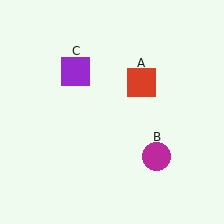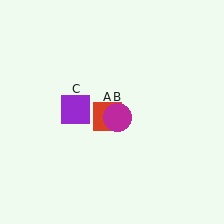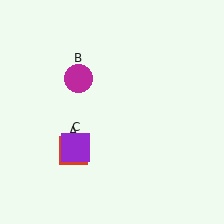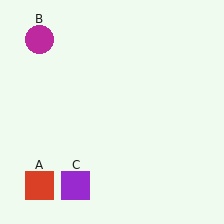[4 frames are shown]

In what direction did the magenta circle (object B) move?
The magenta circle (object B) moved up and to the left.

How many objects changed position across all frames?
3 objects changed position: red square (object A), magenta circle (object B), purple square (object C).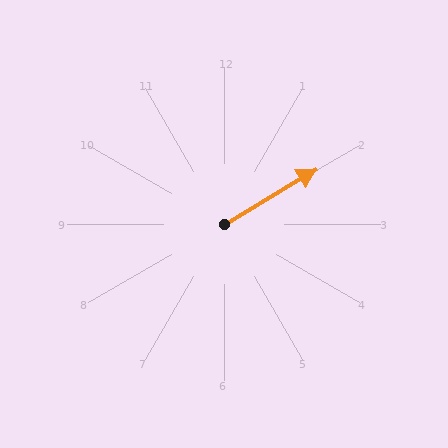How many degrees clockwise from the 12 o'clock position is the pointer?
Approximately 59 degrees.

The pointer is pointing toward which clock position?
Roughly 2 o'clock.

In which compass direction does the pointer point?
Northeast.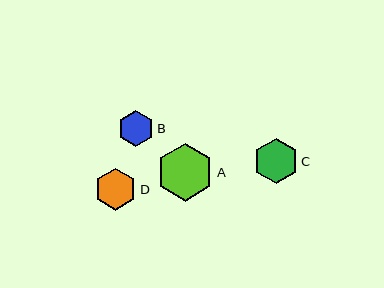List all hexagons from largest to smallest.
From largest to smallest: A, C, D, B.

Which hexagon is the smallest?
Hexagon B is the smallest with a size of approximately 36 pixels.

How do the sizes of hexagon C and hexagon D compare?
Hexagon C and hexagon D are approximately the same size.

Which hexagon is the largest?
Hexagon A is the largest with a size of approximately 58 pixels.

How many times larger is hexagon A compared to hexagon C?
Hexagon A is approximately 1.3 times the size of hexagon C.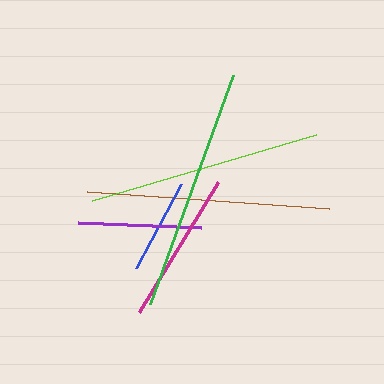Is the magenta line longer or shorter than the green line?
The green line is longer than the magenta line.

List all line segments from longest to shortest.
From longest to shortest: green, brown, lime, magenta, purple, blue.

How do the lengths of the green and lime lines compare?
The green and lime lines are approximately the same length.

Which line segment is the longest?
The green line is the longest at approximately 244 pixels.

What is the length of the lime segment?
The lime segment is approximately 233 pixels long.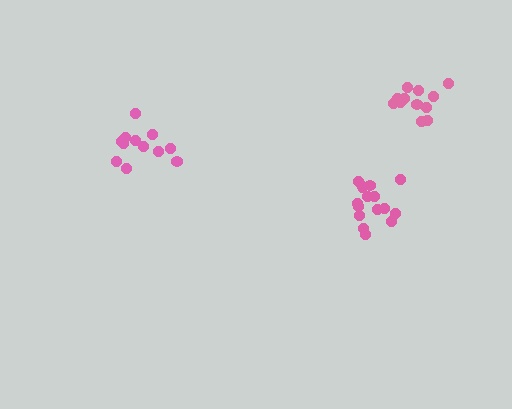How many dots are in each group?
Group 1: 15 dots, Group 2: 12 dots, Group 3: 12 dots (39 total).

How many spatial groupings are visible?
There are 3 spatial groupings.